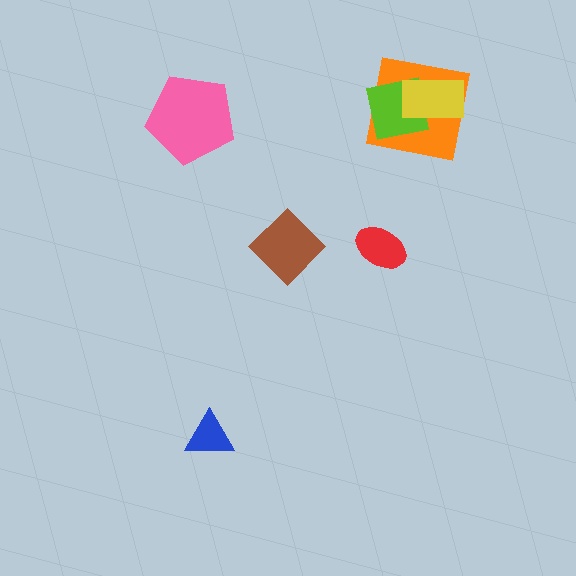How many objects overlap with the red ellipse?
0 objects overlap with the red ellipse.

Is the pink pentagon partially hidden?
No, no other shape covers it.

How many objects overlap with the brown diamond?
0 objects overlap with the brown diamond.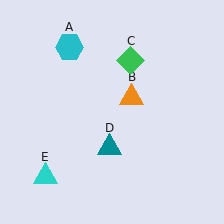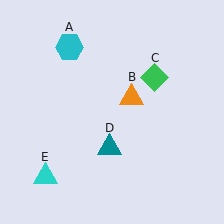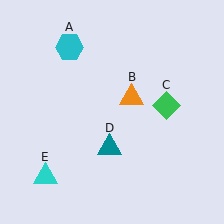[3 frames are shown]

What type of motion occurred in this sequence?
The green diamond (object C) rotated clockwise around the center of the scene.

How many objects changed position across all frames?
1 object changed position: green diamond (object C).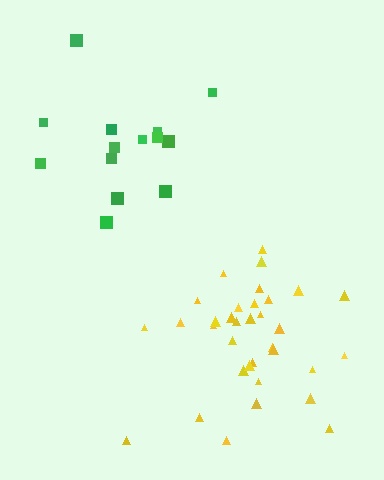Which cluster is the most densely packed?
Yellow.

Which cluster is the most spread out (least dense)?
Green.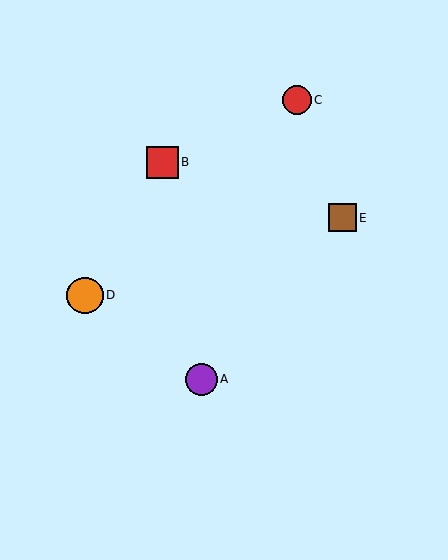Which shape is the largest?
The orange circle (labeled D) is the largest.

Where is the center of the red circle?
The center of the red circle is at (297, 100).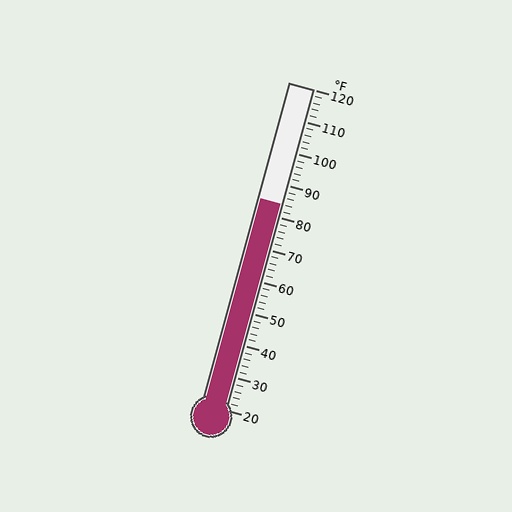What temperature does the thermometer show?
The thermometer shows approximately 84°F.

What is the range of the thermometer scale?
The thermometer scale ranges from 20°F to 120°F.